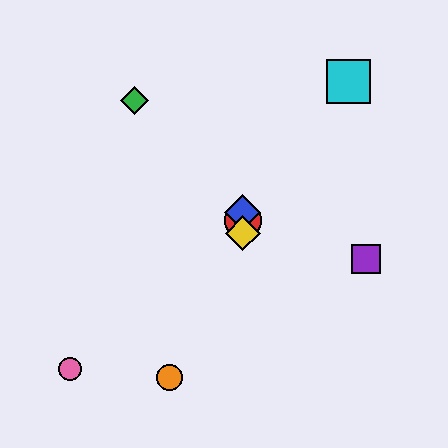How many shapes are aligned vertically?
3 shapes (the red circle, the blue diamond, the yellow diamond) are aligned vertically.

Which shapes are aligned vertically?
The red circle, the blue diamond, the yellow diamond are aligned vertically.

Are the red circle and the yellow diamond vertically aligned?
Yes, both are at x≈243.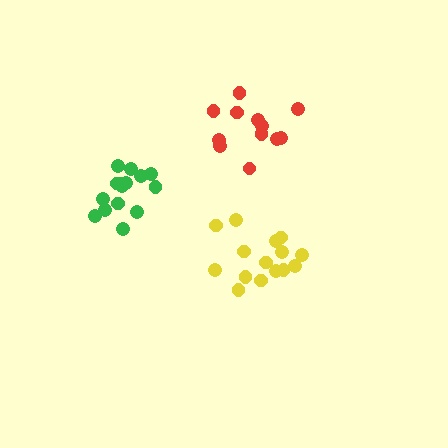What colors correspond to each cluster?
The clusters are colored: green, yellow, red.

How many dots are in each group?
Group 1: 16 dots, Group 2: 15 dots, Group 3: 12 dots (43 total).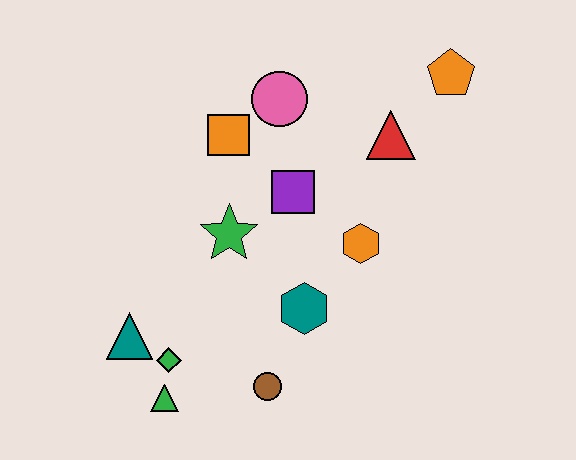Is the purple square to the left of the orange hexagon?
Yes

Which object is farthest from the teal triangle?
The orange pentagon is farthest from the teal triangle.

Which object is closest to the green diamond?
The green triangle is closest to the green diamond.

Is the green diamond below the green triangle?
No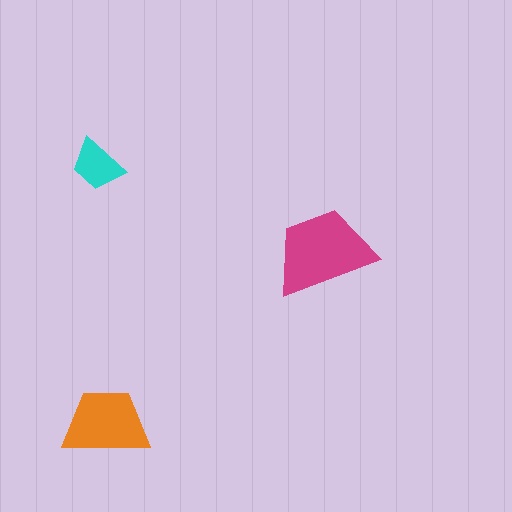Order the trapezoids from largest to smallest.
the magenta one, the orange one, the cyan one.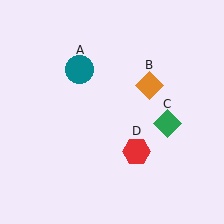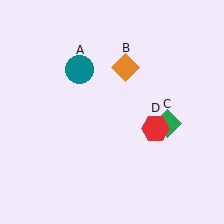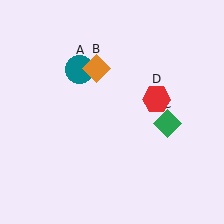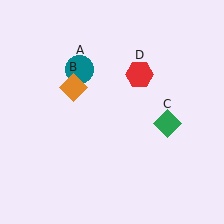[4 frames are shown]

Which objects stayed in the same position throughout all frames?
Teal circle (object A) and green diamond (object C) remained stationary.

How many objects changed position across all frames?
2 objects changed position: orange diamond (object B), red hexagon (object D).